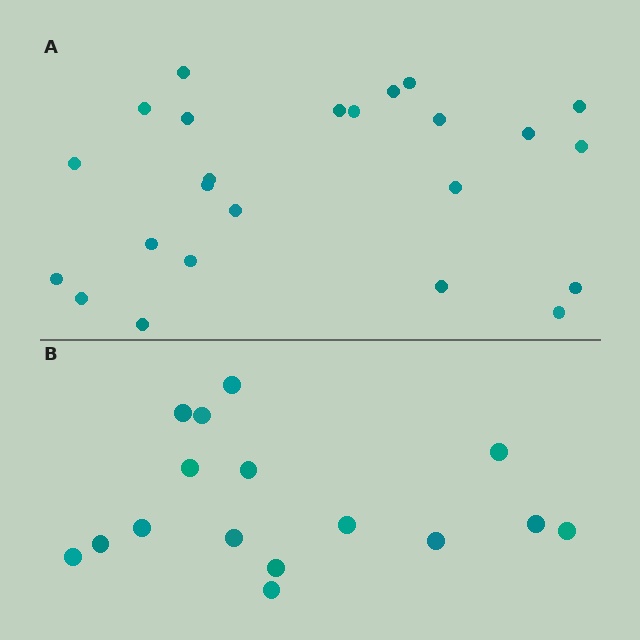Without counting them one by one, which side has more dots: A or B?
Region A (the top region) has more dots.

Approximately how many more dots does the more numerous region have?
Region A has roughly 8 or so more dots than region B.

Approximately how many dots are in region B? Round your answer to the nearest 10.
About 20 dots. (The exact count is 16, which rounds to 20.)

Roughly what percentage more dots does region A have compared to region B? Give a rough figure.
About 50% more.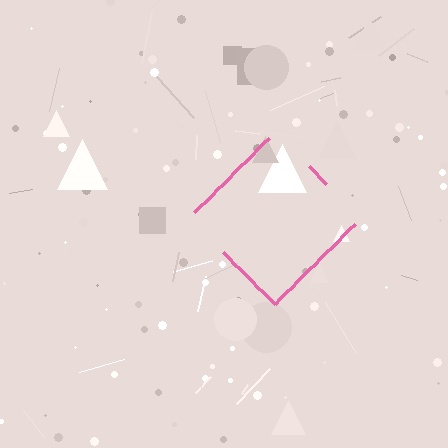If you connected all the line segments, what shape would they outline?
They would outline a diamond.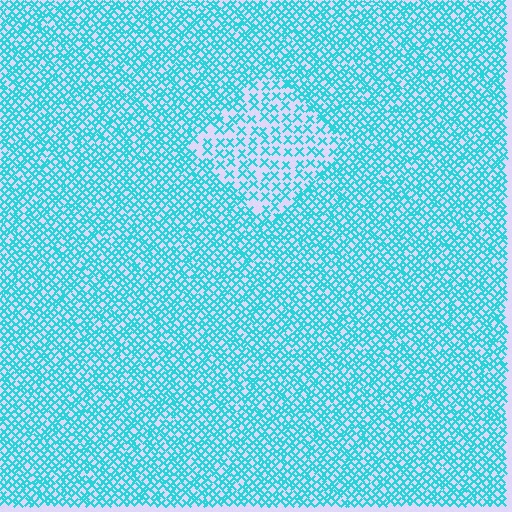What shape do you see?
I see a diamond.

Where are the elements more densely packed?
The elements are more densely packed outside the diamond boundary.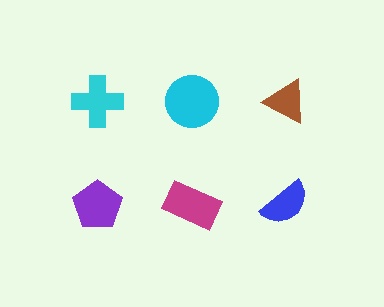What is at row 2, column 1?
A purple pentagon.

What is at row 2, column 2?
A magenta rectangle.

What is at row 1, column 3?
A brown triangle.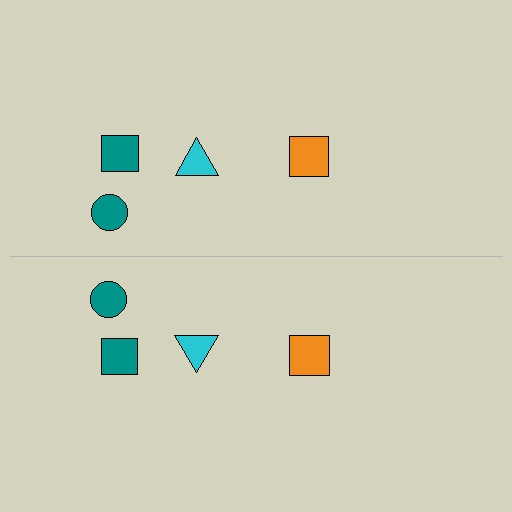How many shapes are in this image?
There are 8 shapes in this image.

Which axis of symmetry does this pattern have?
The pattern has a horizontal axis of symmetry running through the center of the image.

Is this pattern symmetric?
Yes, this pattern has bilateral (reflection) symmetry.